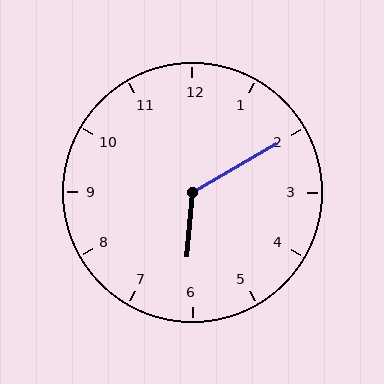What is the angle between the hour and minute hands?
Approximately 125 degrees.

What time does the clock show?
6:10.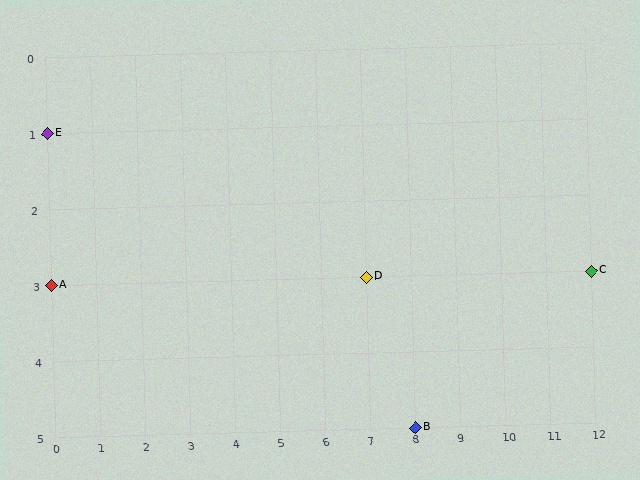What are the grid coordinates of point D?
Point D is at grid coordinates (7, 3).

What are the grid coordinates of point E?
Point E is at grid coordinates (0, 1).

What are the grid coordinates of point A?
Point A is at grid coordinates (0, 3).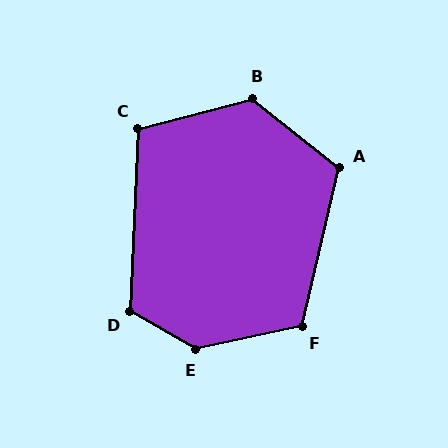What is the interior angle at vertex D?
Approximately 117 degrees (obtuse).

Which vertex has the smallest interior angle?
C, at approximately 107 degrees.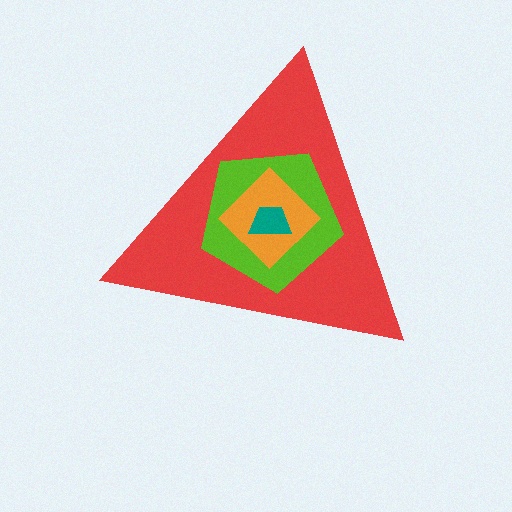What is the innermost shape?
The teal trapezoid.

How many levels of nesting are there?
4.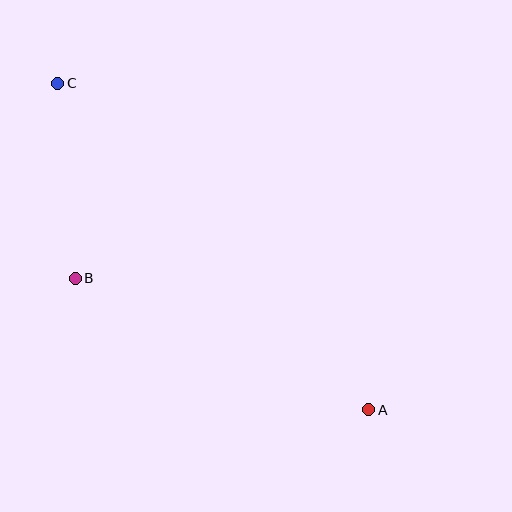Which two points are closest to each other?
Points B and C are closest to each other.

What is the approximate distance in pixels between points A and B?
The distance between A and B is approximately 322 pixels.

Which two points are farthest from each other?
Points A and C are farthest from each other.